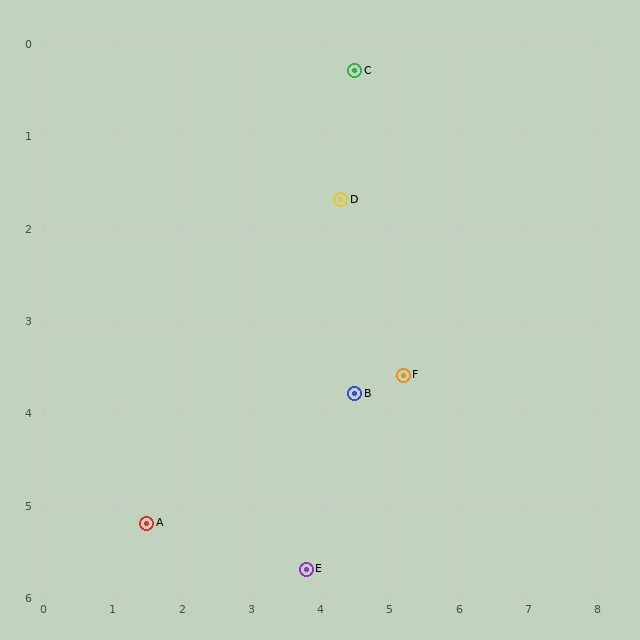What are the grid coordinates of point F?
Point F is at approximately (5.2, 3.6).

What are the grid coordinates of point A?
Point A is at approximately (1.5, 5.2).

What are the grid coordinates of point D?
Point D is at approximately (4.3, 1.7).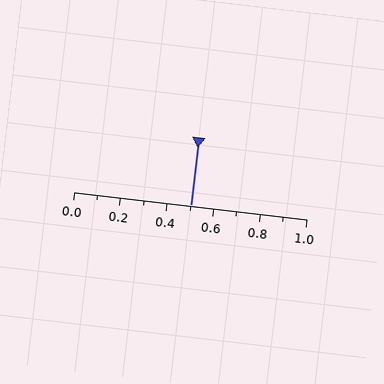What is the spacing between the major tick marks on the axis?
The major ticks are spaced 0.2 apart.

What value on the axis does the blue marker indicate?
The marker indicates approximately 0.5.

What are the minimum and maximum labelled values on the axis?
The axis runs from 0.0 to 1.0.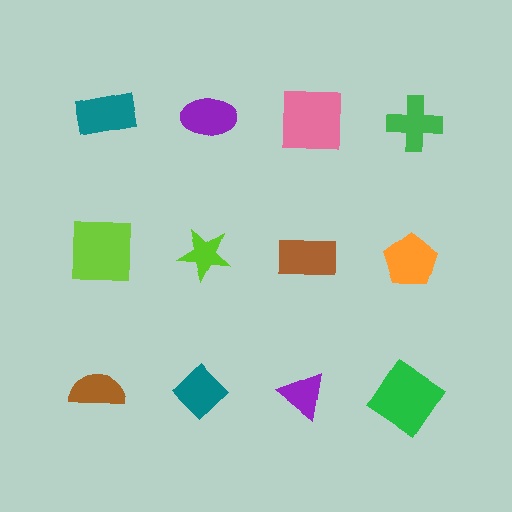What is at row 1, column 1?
A teal rectangle.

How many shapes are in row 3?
4 shapes.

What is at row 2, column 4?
An orange pentagon.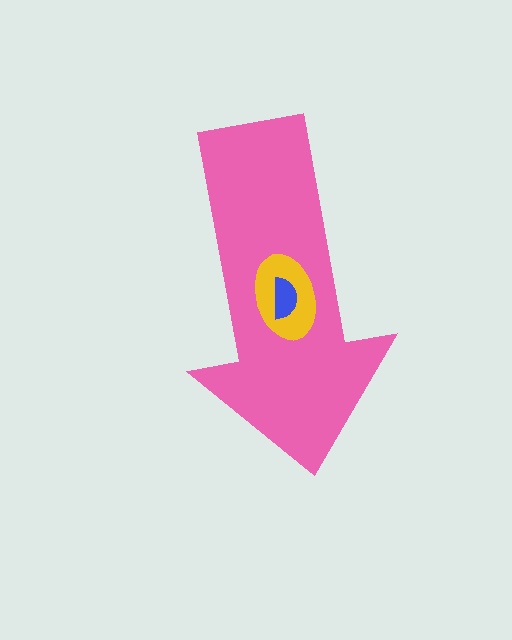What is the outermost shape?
The pink arrow.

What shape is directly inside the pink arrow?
The yellow ellipse.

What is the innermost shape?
The blue semicircle.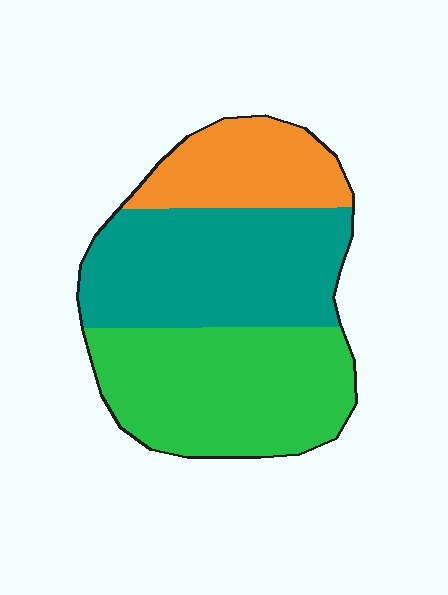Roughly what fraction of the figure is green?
Green covers 40% of the figure.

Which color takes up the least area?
Orange, at roughly 20%.